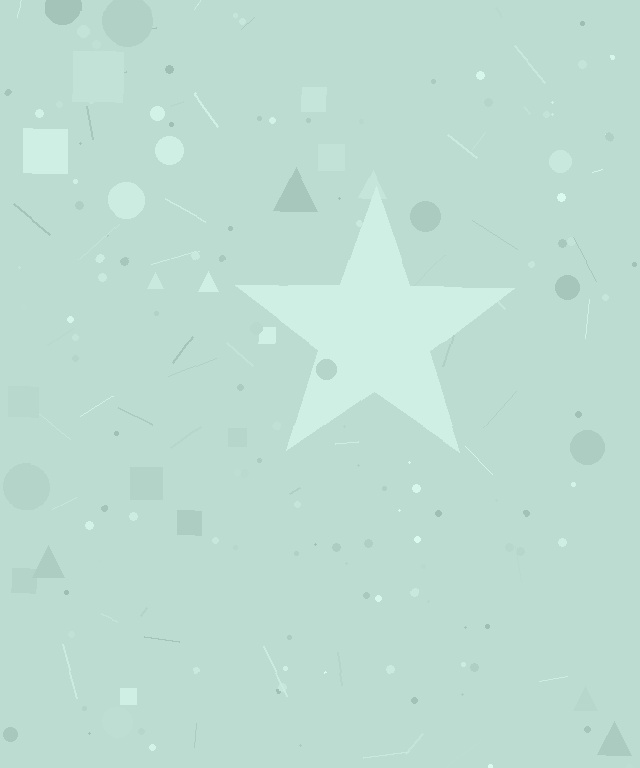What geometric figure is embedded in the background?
A star is embedded in the background.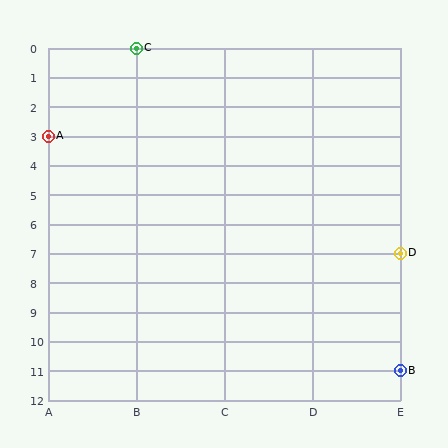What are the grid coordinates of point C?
Point C is at grid coordinates (B, 0).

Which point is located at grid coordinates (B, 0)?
Point C is at (B, 0).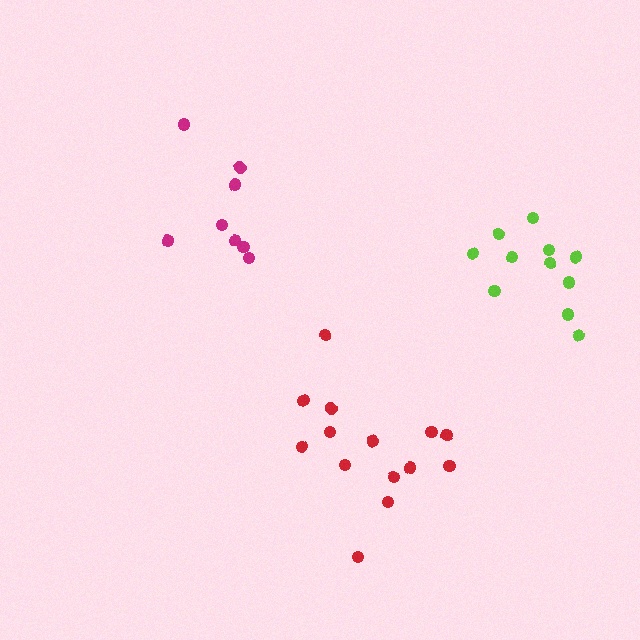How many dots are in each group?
Group 1: 8 dots, Group 2: 11 dots, Group 3: 14 dots (33 total).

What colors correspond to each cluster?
The clusters are colored: magenta, lime, red.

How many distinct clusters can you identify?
There are 3 distinct clusters.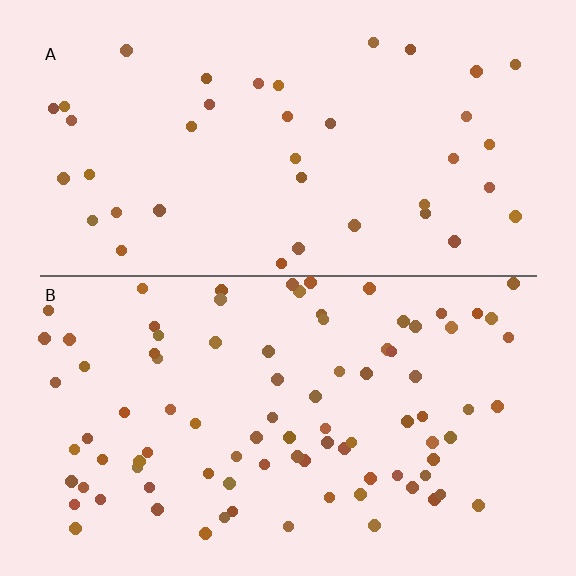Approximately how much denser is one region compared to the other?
Approximately 2.3× — region B over region A.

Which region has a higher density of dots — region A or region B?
B (the bottom).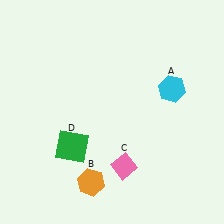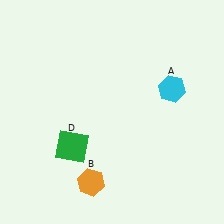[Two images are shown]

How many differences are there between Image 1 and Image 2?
There is 1 difference between the two images.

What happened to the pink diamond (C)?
The pink diamond (C) was removed in Image 2. It was in the bottom-right area of Image 1.